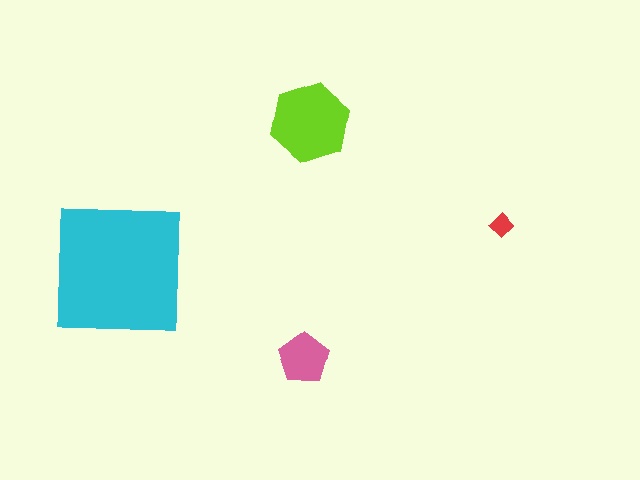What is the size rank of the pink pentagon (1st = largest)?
3rd.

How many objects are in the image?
There are 4 objects in the image.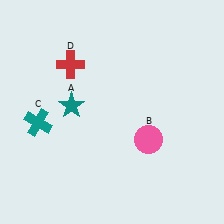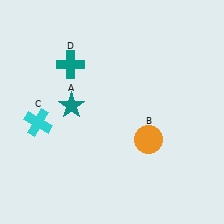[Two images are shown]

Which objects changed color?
B changed from pink to orange. C changed from teal to cyan. D changed from red to teal.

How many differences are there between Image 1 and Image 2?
There are 3 differences between the two images.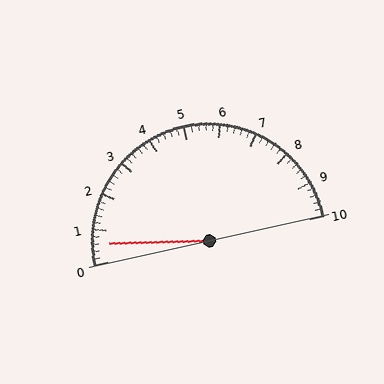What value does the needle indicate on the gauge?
The needle indicates approximately 0.6.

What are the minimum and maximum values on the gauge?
The gauge ranges from 0 to 10.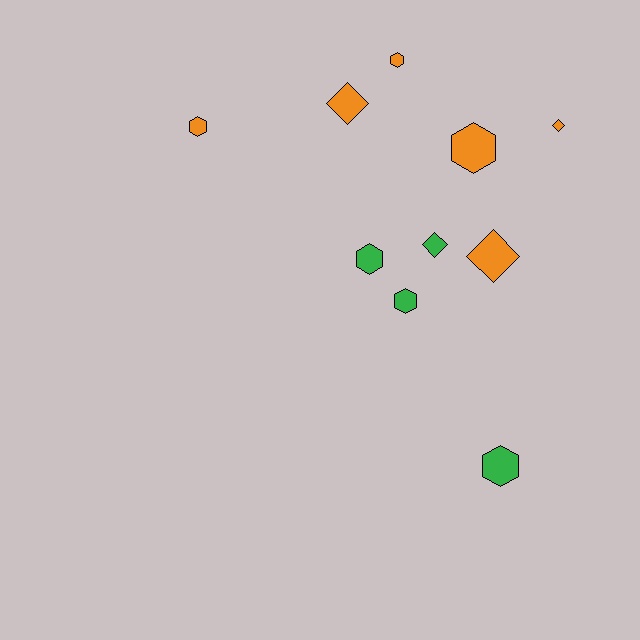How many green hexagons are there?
There are 3 green hexagons.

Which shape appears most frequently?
Hexagon, with 6 objects.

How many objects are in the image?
There are 10 objects.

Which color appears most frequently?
Orange, with 6 objects.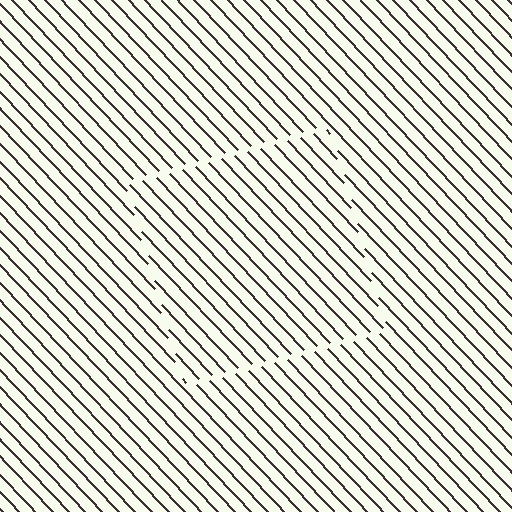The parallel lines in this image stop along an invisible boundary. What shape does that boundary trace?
An illusory square. The interior of the shape contains the same grating, shifted by half a period — the contour is defined by the phase discontinuity where line-ends from the inner and outer gratings abut.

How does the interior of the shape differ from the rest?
The interior of the shape contains the same grating, shifted by half a period — the contour is defined by the phase discontinuity where line-ends from the inner and outer gratings abut.